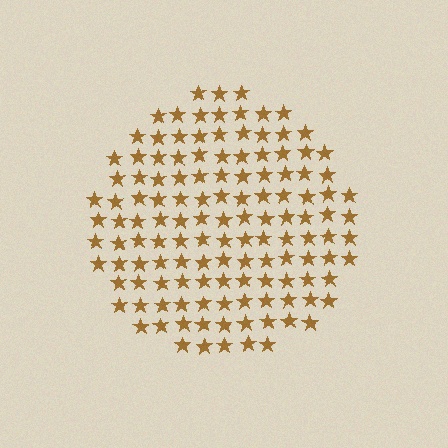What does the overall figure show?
The overall figure shows a circle.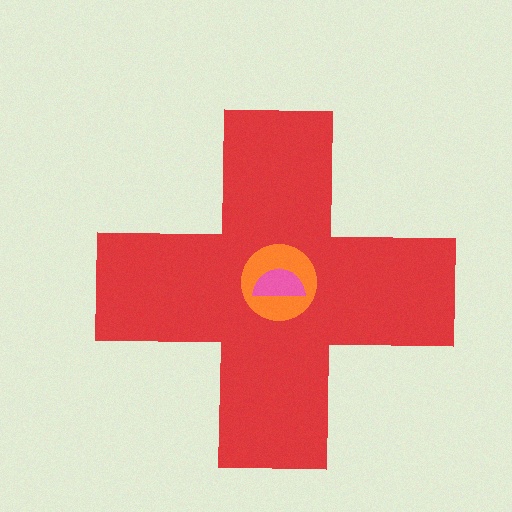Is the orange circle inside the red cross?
Yes.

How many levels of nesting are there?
3.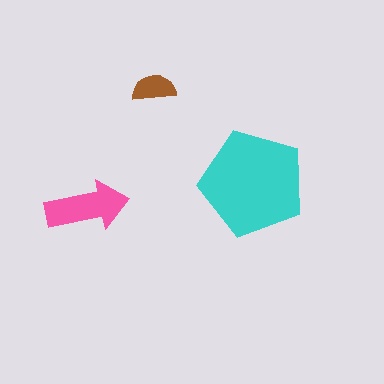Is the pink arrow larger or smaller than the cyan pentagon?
Smaller.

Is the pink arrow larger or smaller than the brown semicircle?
Larger.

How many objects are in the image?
There are 3 objects in the image.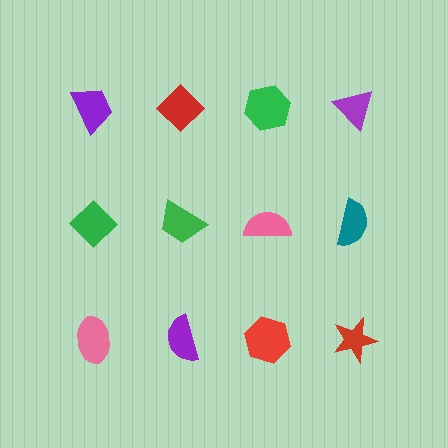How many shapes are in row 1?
4 shapes.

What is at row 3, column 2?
A purple semicircle.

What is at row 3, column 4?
A red star.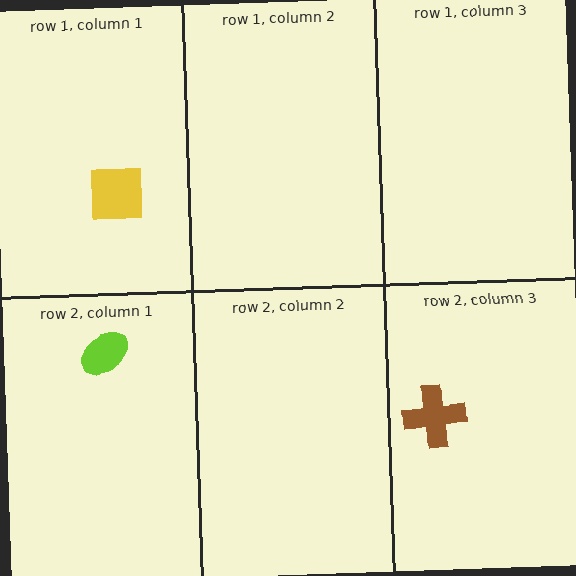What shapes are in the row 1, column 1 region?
The yellow square.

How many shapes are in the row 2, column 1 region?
1.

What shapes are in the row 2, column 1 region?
The lime ellipse.